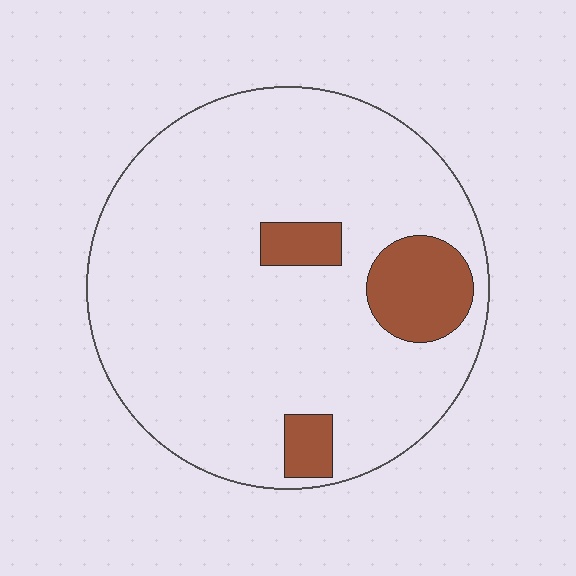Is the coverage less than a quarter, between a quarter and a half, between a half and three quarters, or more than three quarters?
Less than a quarter.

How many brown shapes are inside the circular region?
3.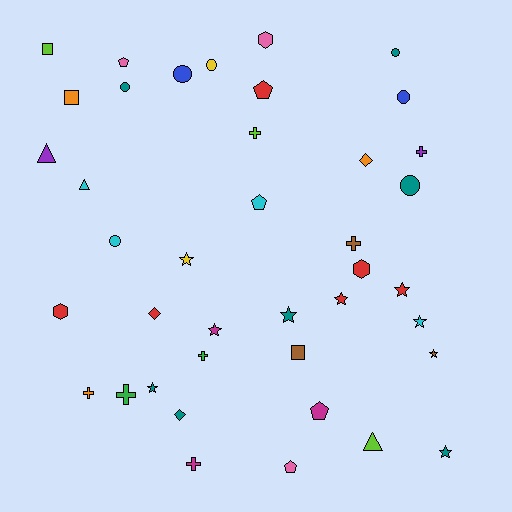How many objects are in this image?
There are 40 objects.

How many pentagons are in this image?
There are 5 pentagons.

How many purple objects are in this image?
There are 2 purple objects.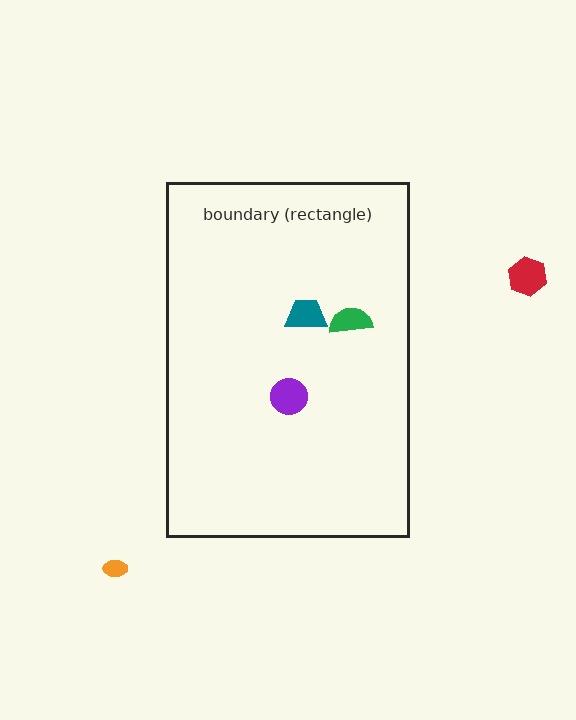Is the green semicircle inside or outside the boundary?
Inside.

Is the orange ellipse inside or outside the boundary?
Outside.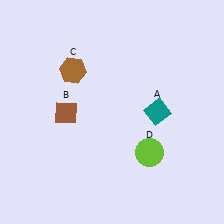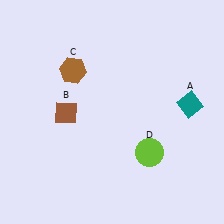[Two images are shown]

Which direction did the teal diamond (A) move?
The teal diamond (A) moved right.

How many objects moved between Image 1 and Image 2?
1 object moved between the two images.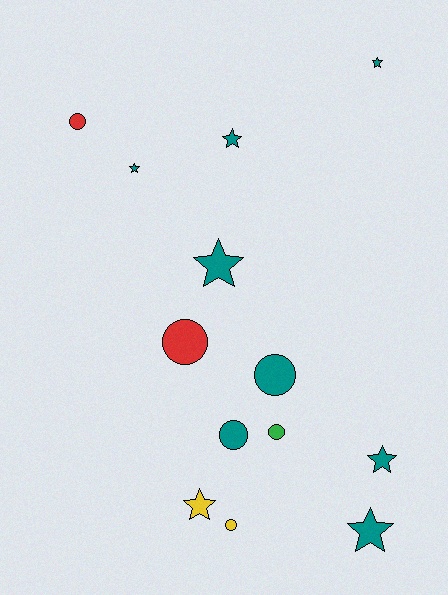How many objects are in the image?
There are 13 objects.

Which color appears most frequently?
Teal, with 8 objects.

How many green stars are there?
There are no green stars.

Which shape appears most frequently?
Star, with 7 objects.